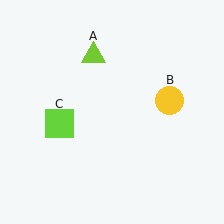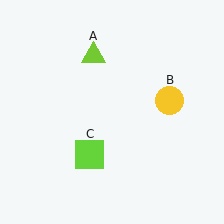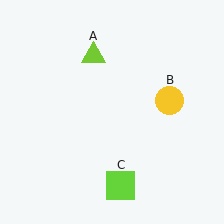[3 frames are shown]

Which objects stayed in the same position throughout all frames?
Lime triangle (object A) and yellow circle (object B) remained stationary.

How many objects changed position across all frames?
1 object changed position: lime square (object C).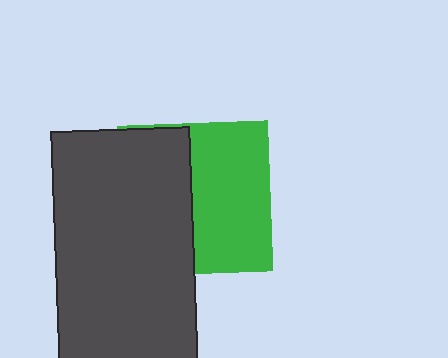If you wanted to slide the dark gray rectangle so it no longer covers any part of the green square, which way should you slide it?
Slide it left — that is the most direct way to separate the two shapes.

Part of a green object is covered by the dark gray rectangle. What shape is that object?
It is a square.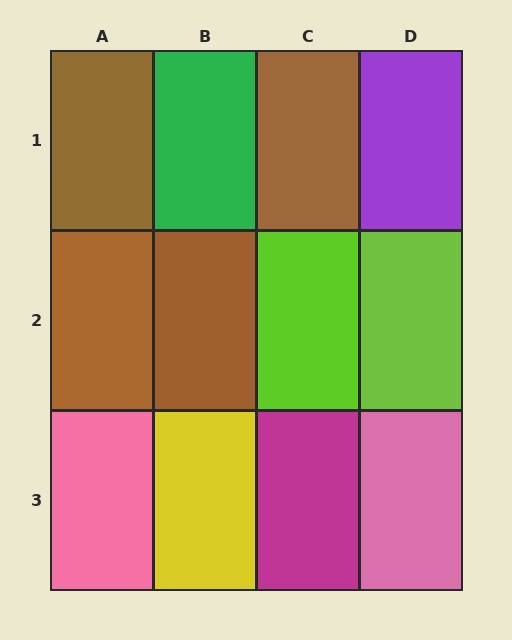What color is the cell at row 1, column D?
Purple.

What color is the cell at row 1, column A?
Brown.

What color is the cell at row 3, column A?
Pink.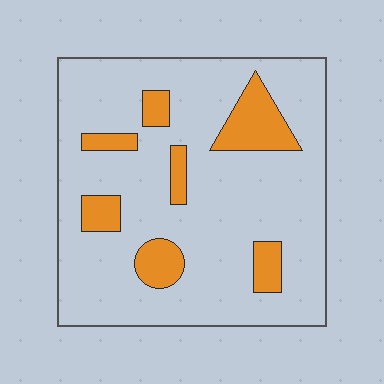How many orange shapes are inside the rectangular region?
7.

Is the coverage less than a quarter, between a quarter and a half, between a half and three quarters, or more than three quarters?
Less than a quarter.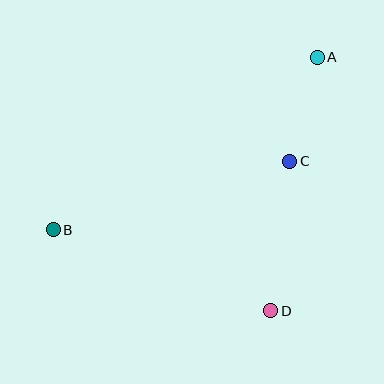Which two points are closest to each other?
Points A and C are closest to each other.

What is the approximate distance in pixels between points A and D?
The distance between A and D is approximately 258 pixels.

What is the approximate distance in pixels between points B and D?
The distance between B and D is approximately 232 pixels.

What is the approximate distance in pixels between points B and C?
The distance between B and C is approximately 246 pixels.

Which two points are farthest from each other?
Points A and B are farthest from each other.